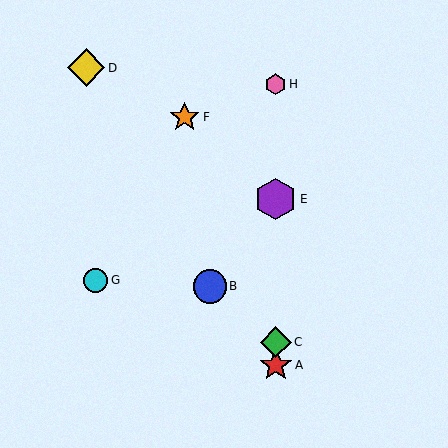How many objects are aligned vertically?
4 objects (A, C, E, H) are aligned vertically.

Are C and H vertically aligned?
Yes, both are at x≈276.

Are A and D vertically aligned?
No, A is at x≈276 and D is at x≈86.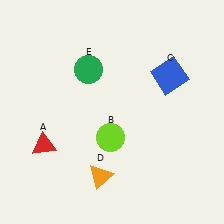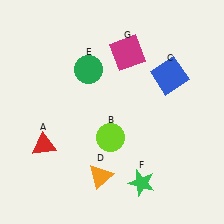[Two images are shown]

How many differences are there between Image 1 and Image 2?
There are 2 differences between the two images.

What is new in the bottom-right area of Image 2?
A green star (F) was added in the bottom-right area of Image 2.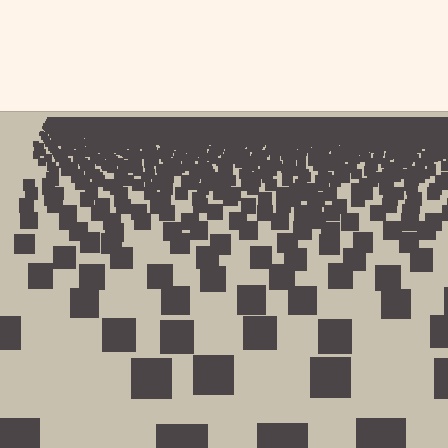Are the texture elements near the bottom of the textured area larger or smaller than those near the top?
Larger. Near the bottom, elements are closer to the viewer and appear at a bigger on-screen size.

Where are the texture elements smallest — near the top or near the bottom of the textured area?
Near the top.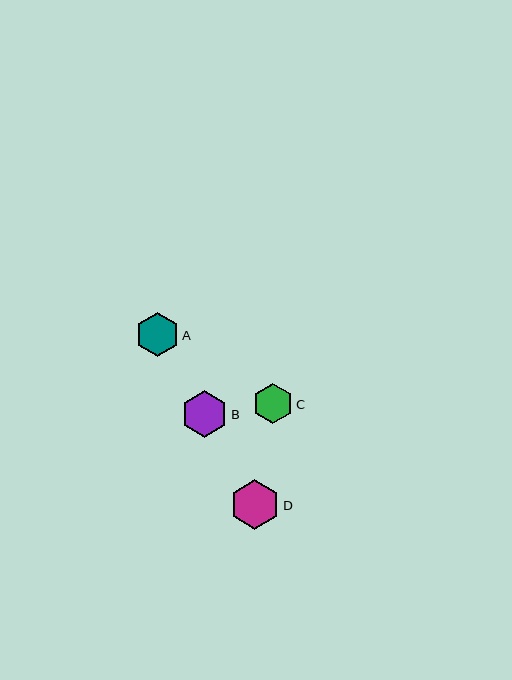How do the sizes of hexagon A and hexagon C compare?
Hexagon A and hexagon C are approximately the same size.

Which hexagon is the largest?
Hexagon D is the largest with a size of approximately 49 pixels.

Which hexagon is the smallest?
Hexagon C is the smallest with a size of approximately 40 pixels.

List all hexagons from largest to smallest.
From largest to smallest: D, B, A, C.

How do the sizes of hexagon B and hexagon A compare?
Hexagon B and hexagon A are approximately the same size.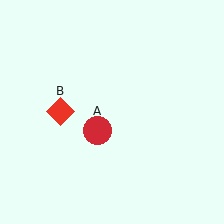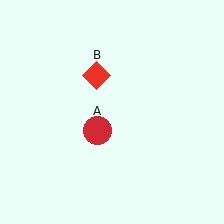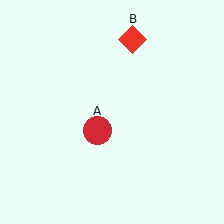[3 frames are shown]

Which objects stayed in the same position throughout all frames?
Red circle (object A) remained stationary.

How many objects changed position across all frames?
1 object changed position: red diamond (object B).